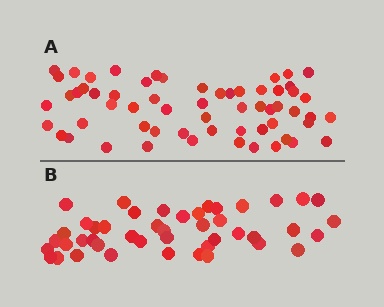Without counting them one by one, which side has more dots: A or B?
Region A (the top region) has more dots.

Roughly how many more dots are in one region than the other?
Region A has approximately 15 more dots than region B.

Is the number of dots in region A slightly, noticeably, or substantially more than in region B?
Region A has noticeably more, but not dramatically so. The ratio is roughly 1.3 to 1.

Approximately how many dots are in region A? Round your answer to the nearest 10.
About 60 dots.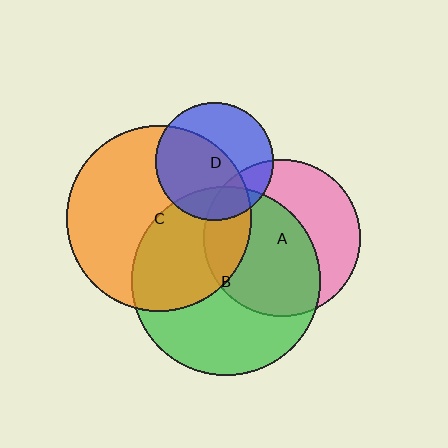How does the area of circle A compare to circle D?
Approximately 1.8 times.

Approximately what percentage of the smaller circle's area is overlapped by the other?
Approximately 20%.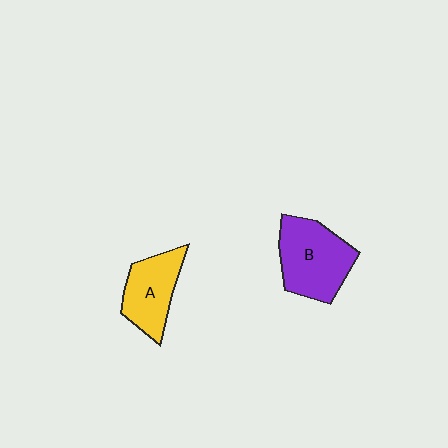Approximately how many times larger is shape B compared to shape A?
Approximately 1.3 times.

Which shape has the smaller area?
Shape A (yellow).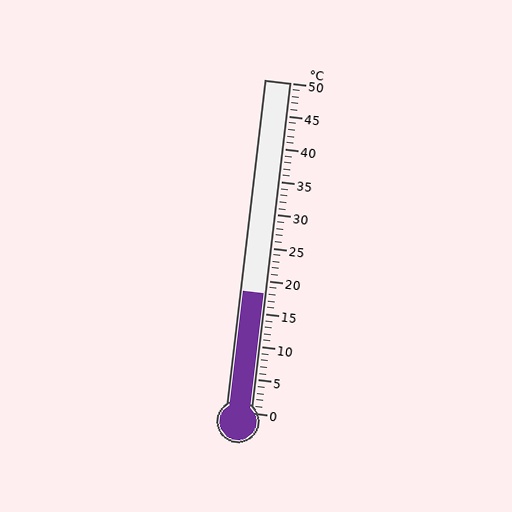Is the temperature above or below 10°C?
The temperature is above 10°C.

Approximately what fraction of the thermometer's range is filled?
The thermometer is filled to approximately 35% of its range.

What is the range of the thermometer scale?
The thermometer scale ranges from 0°C to 50°C.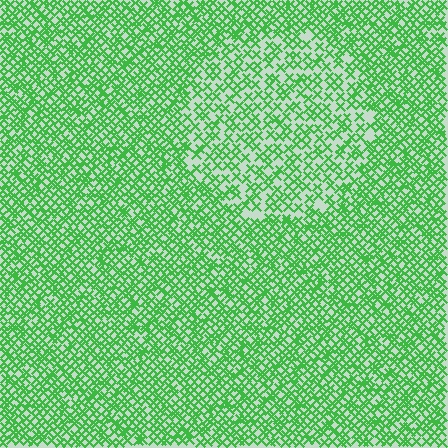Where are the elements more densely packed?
The elements are more densely packed outside the circle boundary.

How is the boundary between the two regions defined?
The boundary is defined by a change in element density (approximately 1.7x ratio). All elements are the same color, size, and shape.